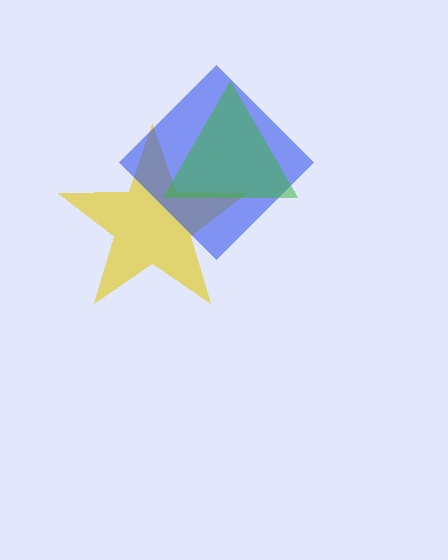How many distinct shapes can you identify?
There are 3 distinct shapes: a yellow star, a blue diamond, a green triangle.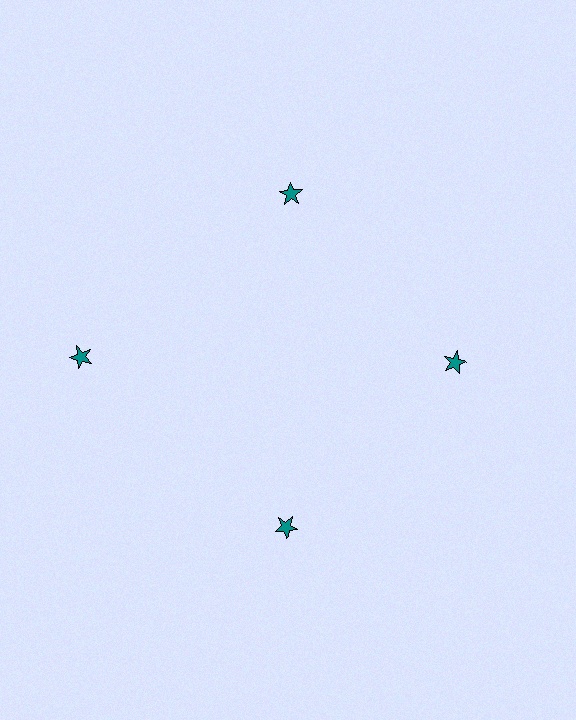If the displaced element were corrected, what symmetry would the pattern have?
It would have 4-fold rotational symmetry — the pattern would map onto itself every 90 degrees.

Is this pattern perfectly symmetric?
No. The 4 teal stars are arranged in a ring, but one element near the 9 o'clock position is pushed outward from the center, breaking the 4-fold rotational symmetry.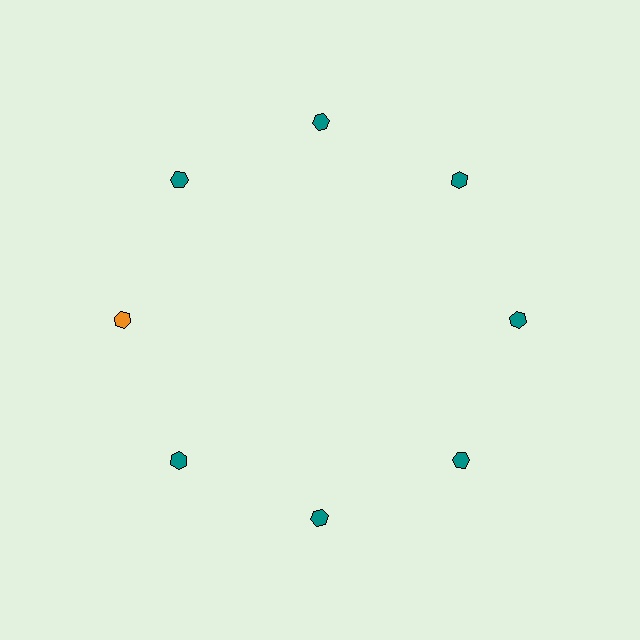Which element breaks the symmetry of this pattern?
The orange hexagon at roughly the 9 o'clock position breaks the symmetry. All other shapes are teal hexagons.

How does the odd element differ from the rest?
It has a different color: orange instead of teal.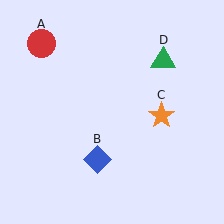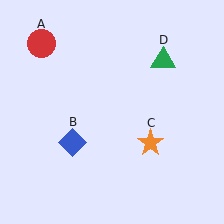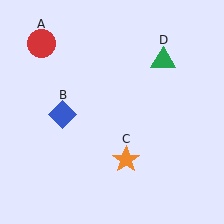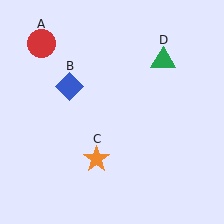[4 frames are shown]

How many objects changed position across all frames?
2 objects changed position: blue diamond (object B), orange star (object C).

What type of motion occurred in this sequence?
The blue diamond (object B), orange star (object C) rotated clockwise around the center of the scene.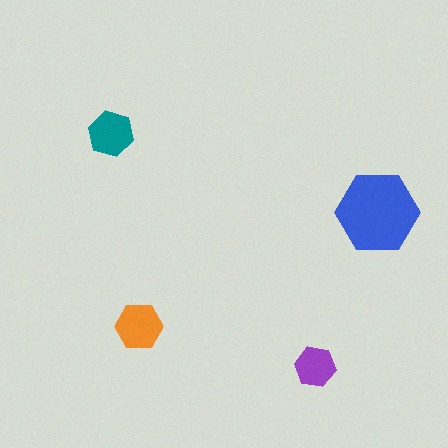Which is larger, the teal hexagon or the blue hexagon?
The blue one.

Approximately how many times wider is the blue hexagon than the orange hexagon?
About 1.5 times wider.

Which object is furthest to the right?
The blue hexagon is rightmost.